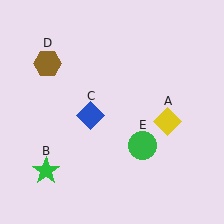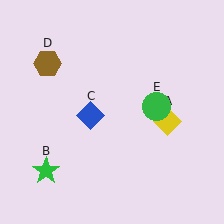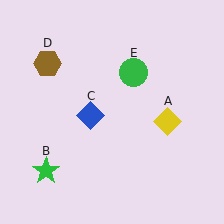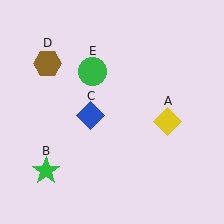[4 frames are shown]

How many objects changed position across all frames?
1 object changed position: green circle (object E).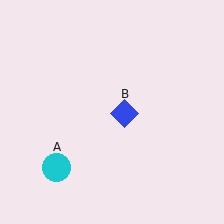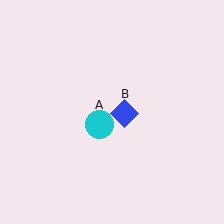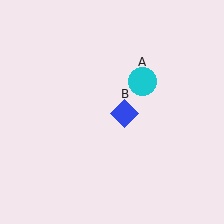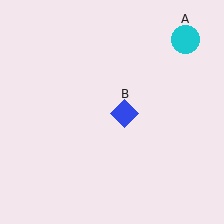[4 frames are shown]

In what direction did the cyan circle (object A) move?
The cyan circle (object A) moved up and to the right.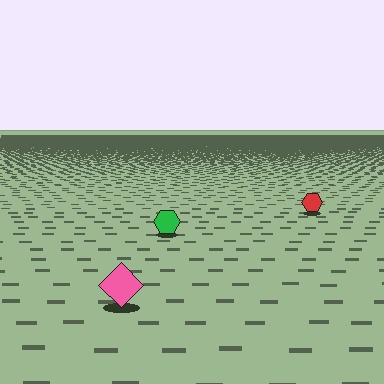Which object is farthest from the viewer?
The red hexagon is farthest from the viewer. It appears smaller and the ground texture around it is denser.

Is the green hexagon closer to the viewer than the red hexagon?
Yes. The green hexagon is closer — you can tell from the texture gradient: the ground texture is coarser near it.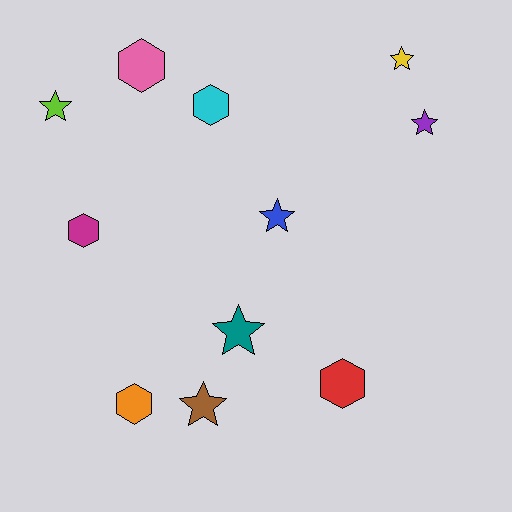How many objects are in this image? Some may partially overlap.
There are 11 objects.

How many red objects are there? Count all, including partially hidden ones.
There is 1 red object.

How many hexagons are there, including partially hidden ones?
There are 5 hexagons.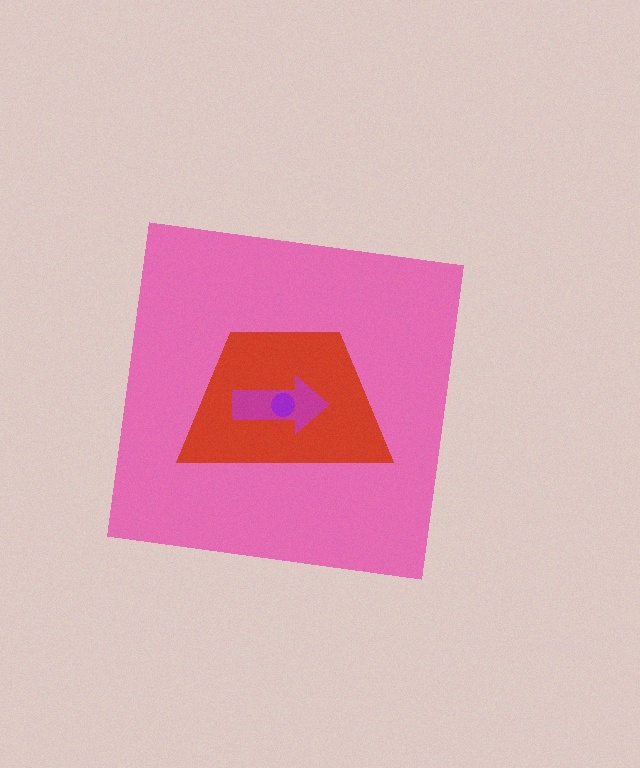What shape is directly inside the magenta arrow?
The purple circle.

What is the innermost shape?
The purple circle.